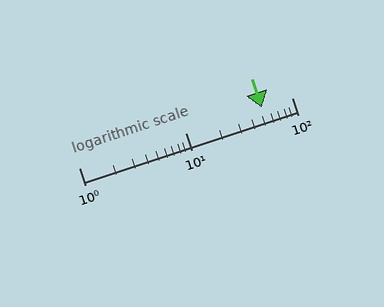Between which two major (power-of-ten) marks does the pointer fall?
The pointer is between 10 and 100.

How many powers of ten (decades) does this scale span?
The scale spans 2 decades, from 1 to 100.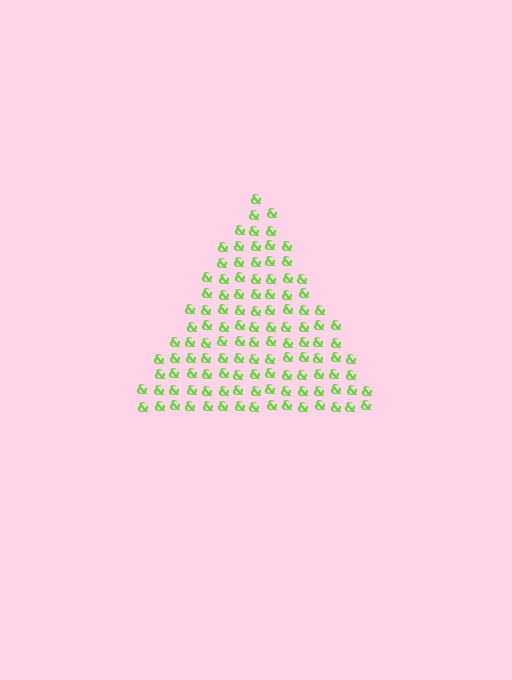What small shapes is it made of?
It is made of small ampersands.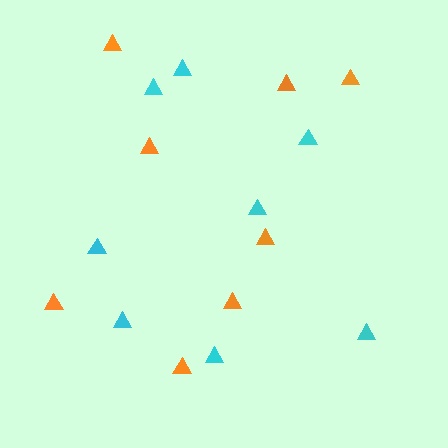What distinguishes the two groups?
There are 2 groups: one group of cyan triangles (8) and one group of orange triangles (8).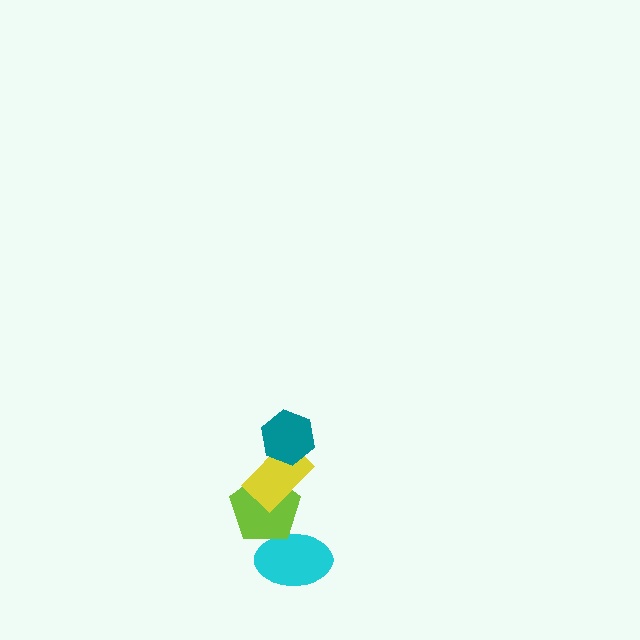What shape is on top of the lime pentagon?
The yellow rectangle is on top of the lime pentagon.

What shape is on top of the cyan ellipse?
The lime pentagon is on top of the cyan ellipse.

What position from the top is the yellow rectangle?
The yellow rectangle is 2nd from the top.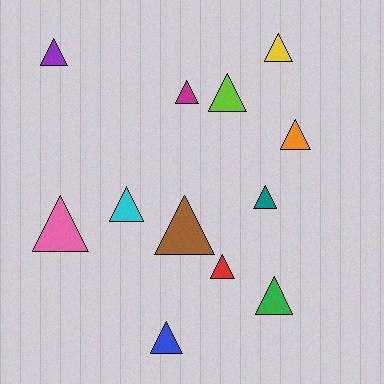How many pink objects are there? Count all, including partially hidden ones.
There is 1 pink object.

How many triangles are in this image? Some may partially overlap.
There are 12 triangles.